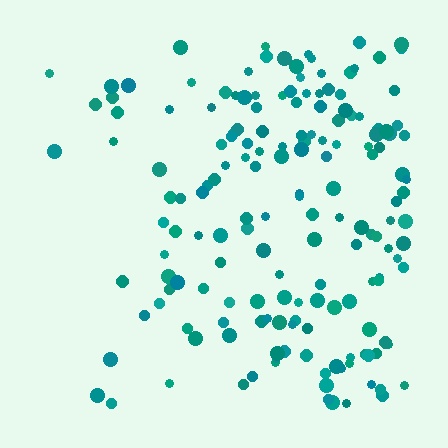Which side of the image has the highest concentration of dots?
The right.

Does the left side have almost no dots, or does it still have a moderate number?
Still a moderate number, just noticeably fewer than the right.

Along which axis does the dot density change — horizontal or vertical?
Horizontal.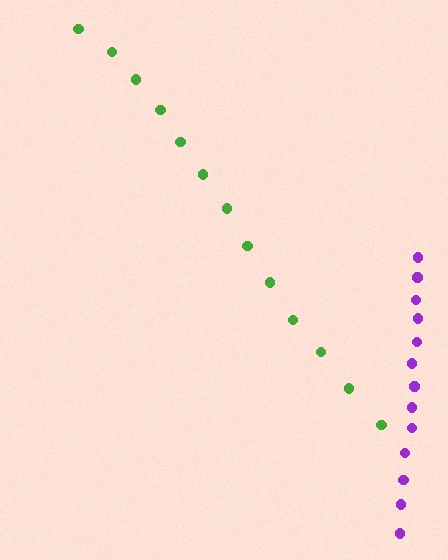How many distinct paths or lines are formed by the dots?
There are 2 distinct paths.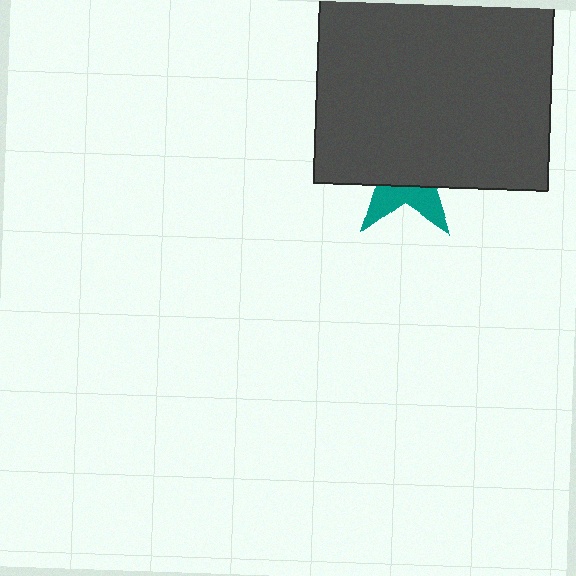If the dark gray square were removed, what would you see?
You would see the complete teal star.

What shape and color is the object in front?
The object in front is a dark gray square.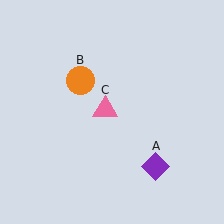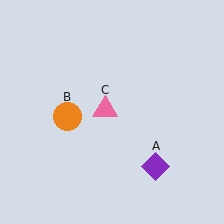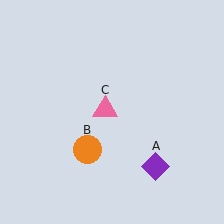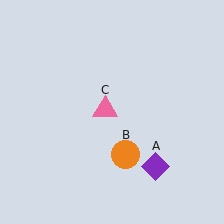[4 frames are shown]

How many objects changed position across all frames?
1 object changed position: orange circle (object B).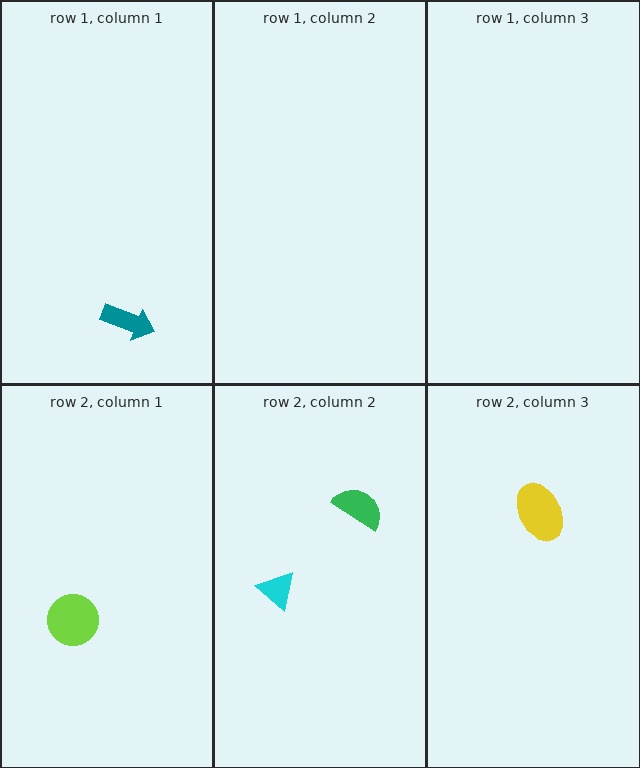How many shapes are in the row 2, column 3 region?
1.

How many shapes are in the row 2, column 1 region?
1.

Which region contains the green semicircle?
The row 2, column 2 region.